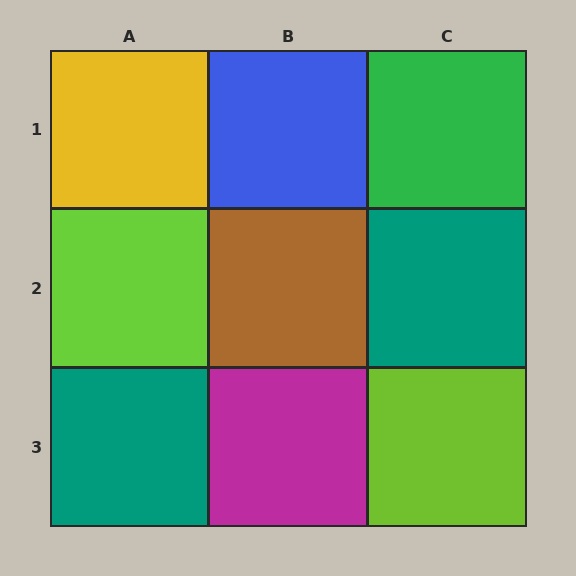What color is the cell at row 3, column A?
Teal.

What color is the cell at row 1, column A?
Yellow.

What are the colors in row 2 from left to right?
Lime, brown, teal.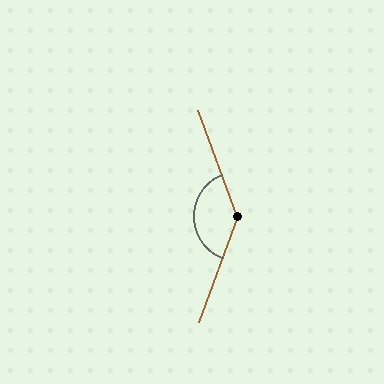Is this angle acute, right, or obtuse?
It is obtuse.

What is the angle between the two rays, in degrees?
Approximately 139 degrees.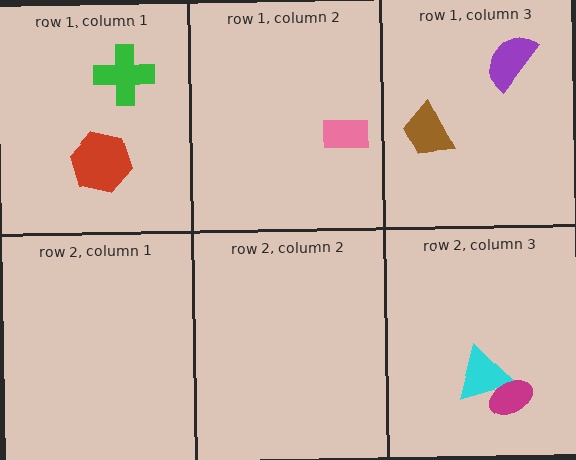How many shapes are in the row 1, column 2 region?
1.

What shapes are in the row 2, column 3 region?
The cyan triangle, the magenta ellipse.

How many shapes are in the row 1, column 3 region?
2.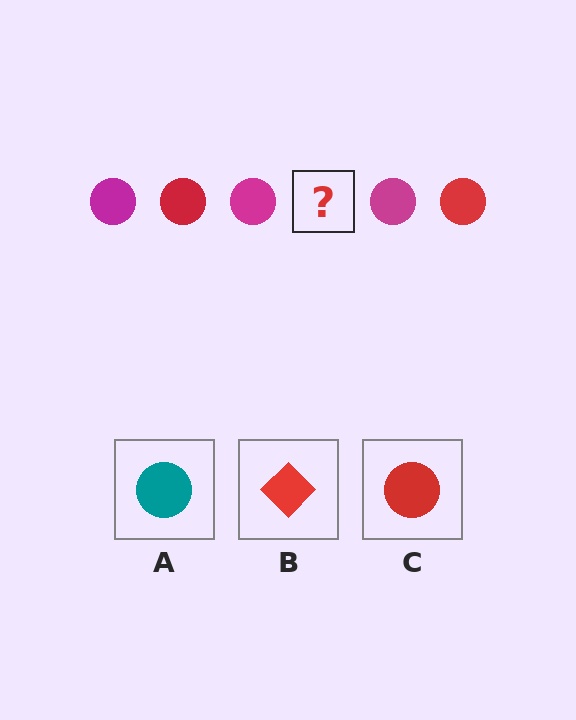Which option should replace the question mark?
Option C.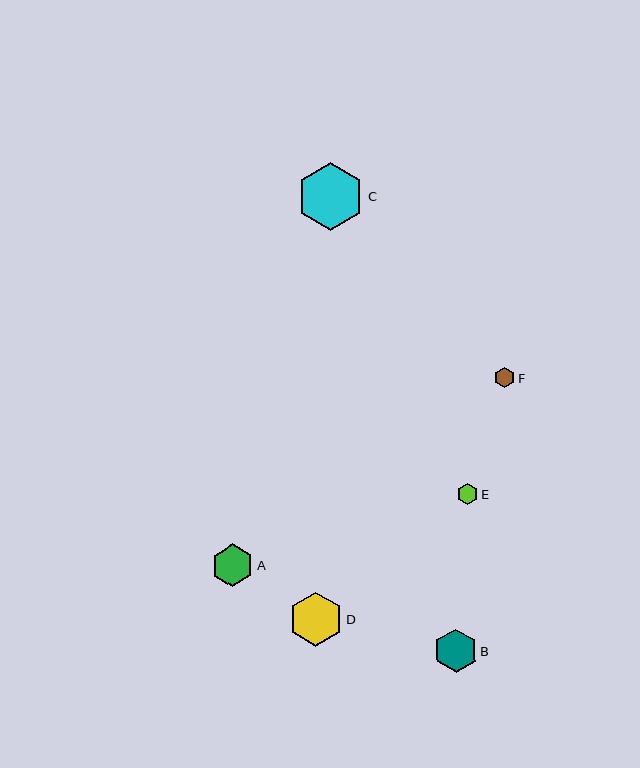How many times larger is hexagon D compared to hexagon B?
Hexagon D is approximately 1.3 times the size of hexagon B.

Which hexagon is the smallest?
Hexagon F is the smallest with a size of approximately 21 pixels.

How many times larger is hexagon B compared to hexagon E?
Hexagon B is approximately 2.0 times the size of hexagon E.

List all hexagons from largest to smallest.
From largest to smallest: C, D, B, A, E, F.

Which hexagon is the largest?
Hexagon C is the largest with a size of approximately 68 pixels.